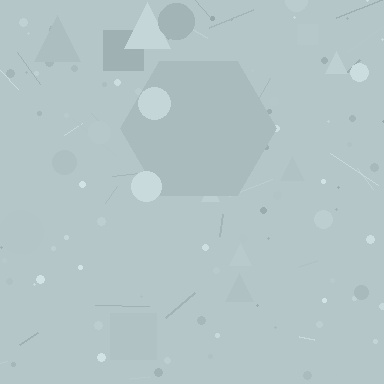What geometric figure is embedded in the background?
A hexagon is embedded in the background.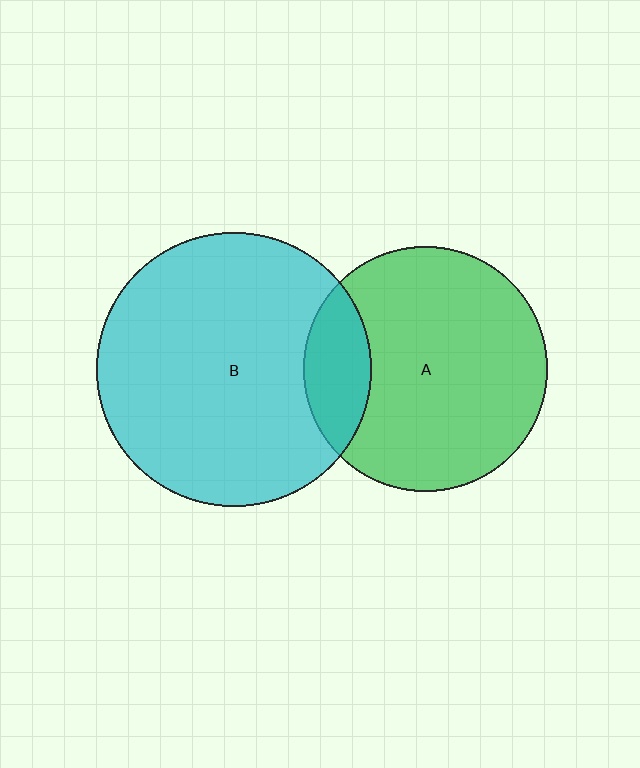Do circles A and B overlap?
Yes.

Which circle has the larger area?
Circle B (cyan).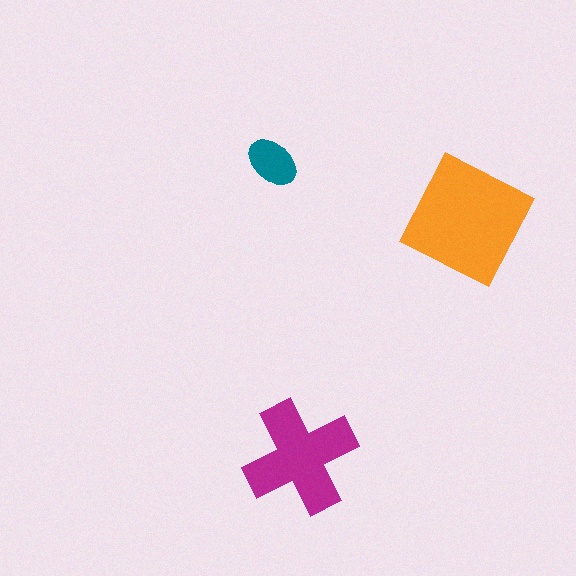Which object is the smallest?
The teal ellipse.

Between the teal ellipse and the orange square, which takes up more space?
The orange square.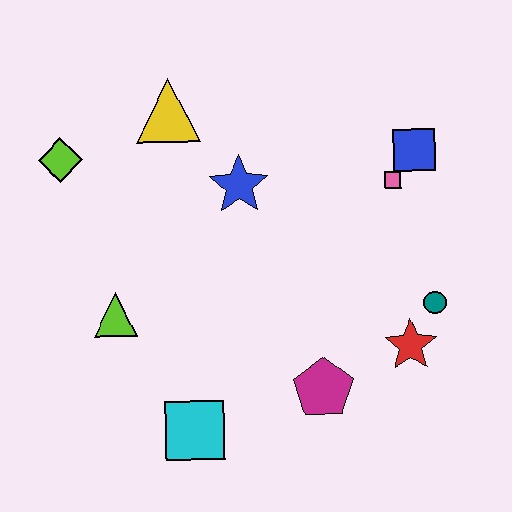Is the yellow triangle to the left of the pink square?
Yes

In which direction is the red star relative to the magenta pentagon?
The red star is to the right of the magenta pentagon.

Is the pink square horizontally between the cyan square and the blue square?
Yes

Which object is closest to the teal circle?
The red star is closest to the teal circle.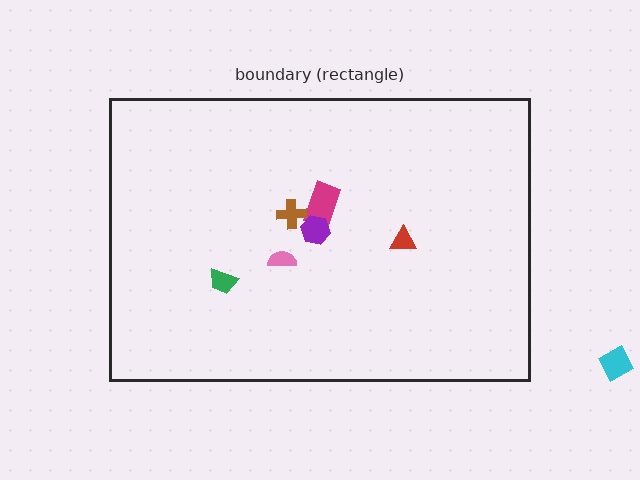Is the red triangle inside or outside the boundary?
Inside.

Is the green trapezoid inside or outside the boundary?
Inside.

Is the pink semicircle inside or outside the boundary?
Inside.